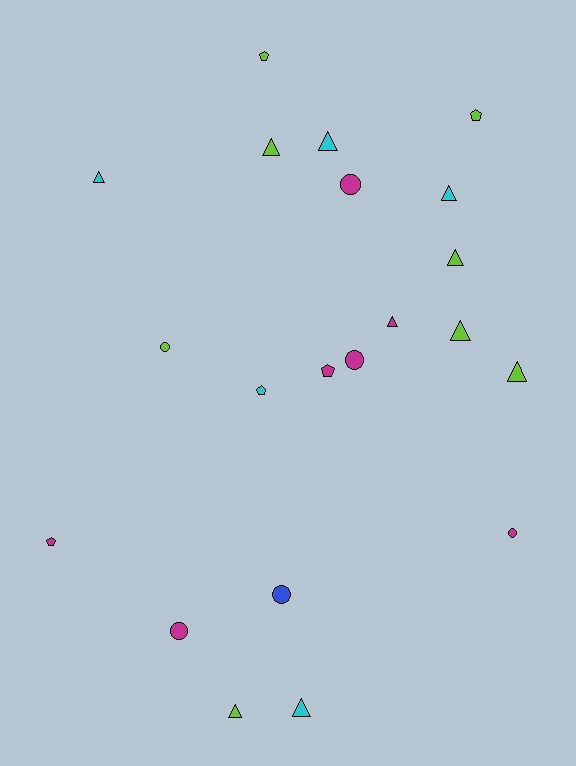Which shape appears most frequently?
Triangle, with 10 objects.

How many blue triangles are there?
There are no blue triangles.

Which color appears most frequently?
Lime, with 8 objects.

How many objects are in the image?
There are 21 objects.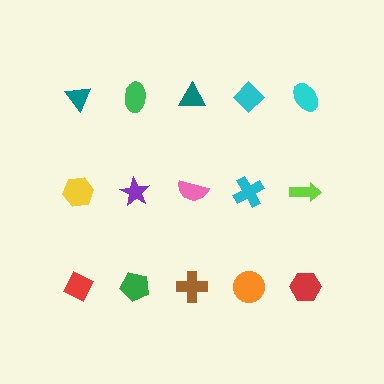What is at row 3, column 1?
A red diamond.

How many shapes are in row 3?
5 shapes.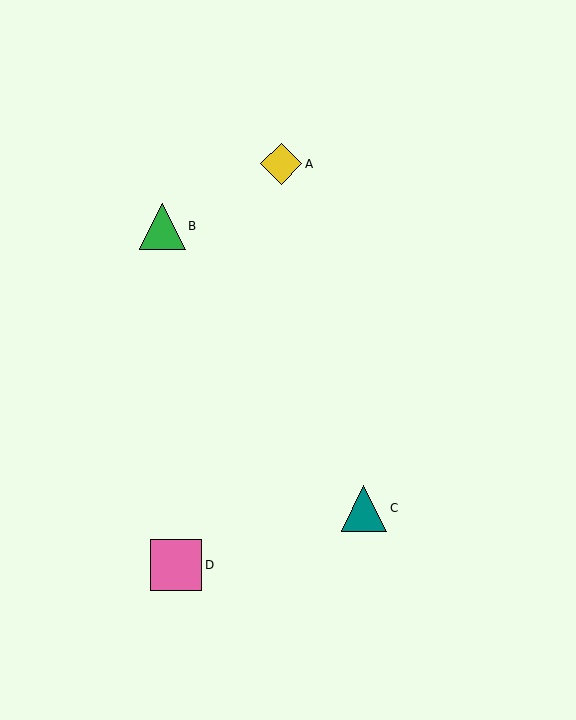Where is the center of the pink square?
The center of the pink square is at (176, 565).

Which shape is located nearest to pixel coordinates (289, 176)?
The yellow diamond (labeled A) at (281, 164) is nearest to that location.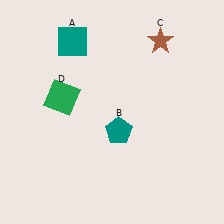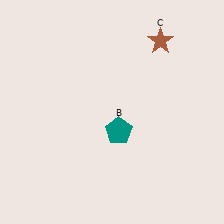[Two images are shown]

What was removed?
The teal square (A), the green square (D) were removed in Image 2.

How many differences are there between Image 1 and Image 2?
There are 2 differences between the two images.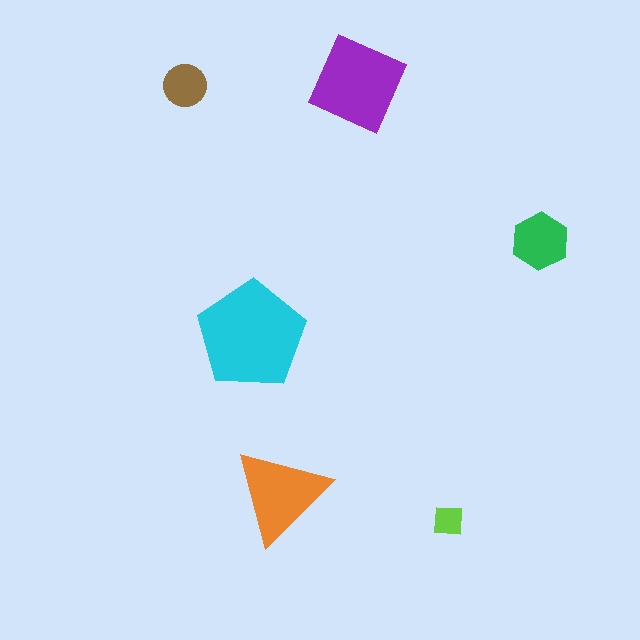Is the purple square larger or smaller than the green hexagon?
Larger.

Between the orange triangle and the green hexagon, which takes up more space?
The orange triangle.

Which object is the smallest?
The lime square.